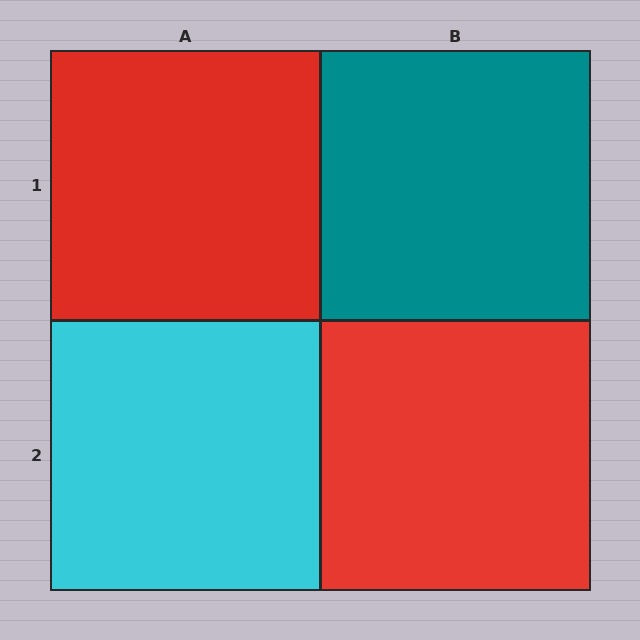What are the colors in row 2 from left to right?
Cyan, red.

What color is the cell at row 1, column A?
Red.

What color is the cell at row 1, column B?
Teal.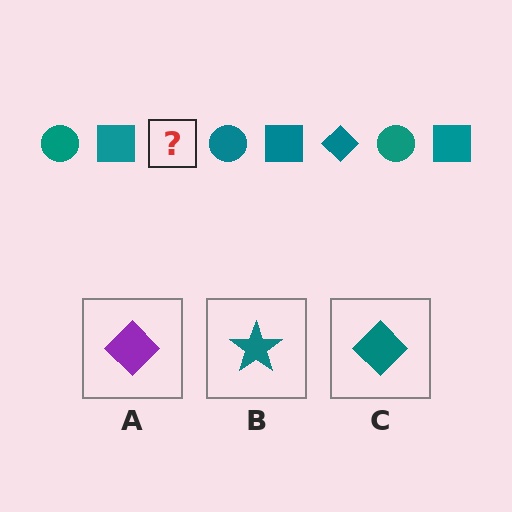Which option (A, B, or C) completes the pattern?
C.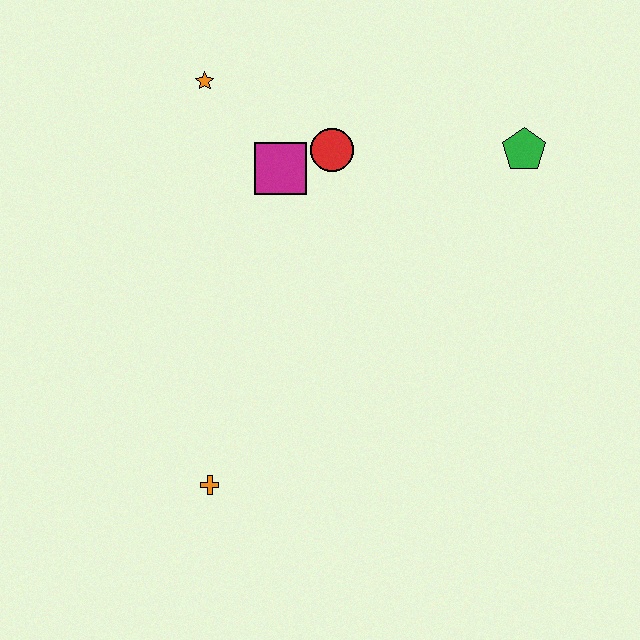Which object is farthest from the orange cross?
The green pentagon is farthest from the orange cross.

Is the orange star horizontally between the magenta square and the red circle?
No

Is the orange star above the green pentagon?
Yes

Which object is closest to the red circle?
The magenta square is closest to the red circle.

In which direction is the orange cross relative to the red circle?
The orange cross is below the red circle.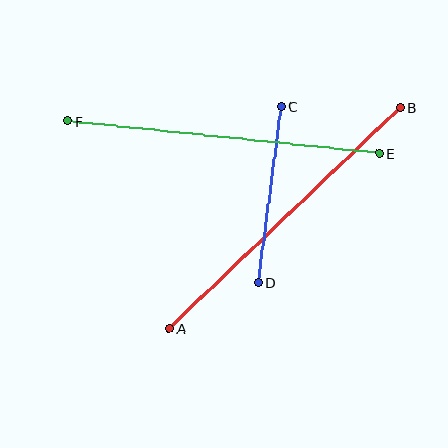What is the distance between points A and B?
The distance is approximately 320 pixels.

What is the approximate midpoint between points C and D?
The midpoint is at approximately (269, 195) pixels.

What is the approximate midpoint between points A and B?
The midpoint is at approximately (285, 218) pixels.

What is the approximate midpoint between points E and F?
The midpoint is at approximately (224, 137) pixels.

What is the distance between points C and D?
The distance is approximately 177 pixels.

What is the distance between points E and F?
The distance is approximately 312 pixels.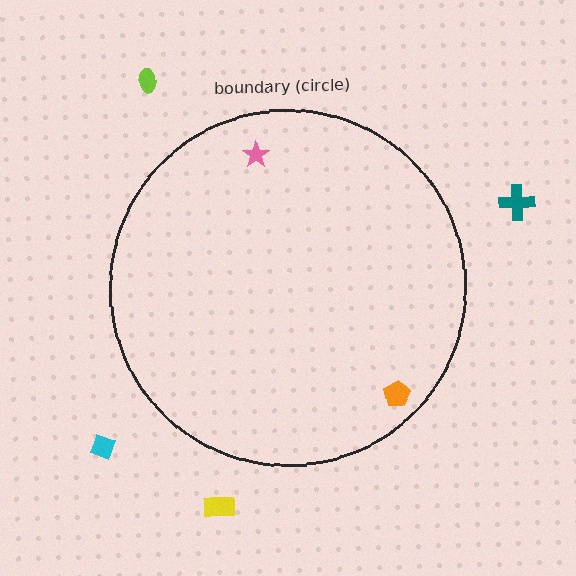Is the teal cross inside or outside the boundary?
Outside.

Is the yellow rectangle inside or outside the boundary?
Outside.